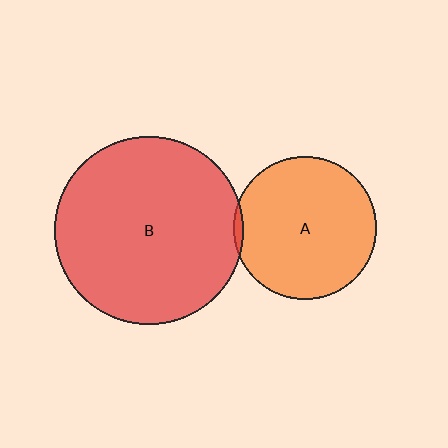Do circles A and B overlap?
Yes.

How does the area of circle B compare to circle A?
Approximately 1.7 times.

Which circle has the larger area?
Circle B (red).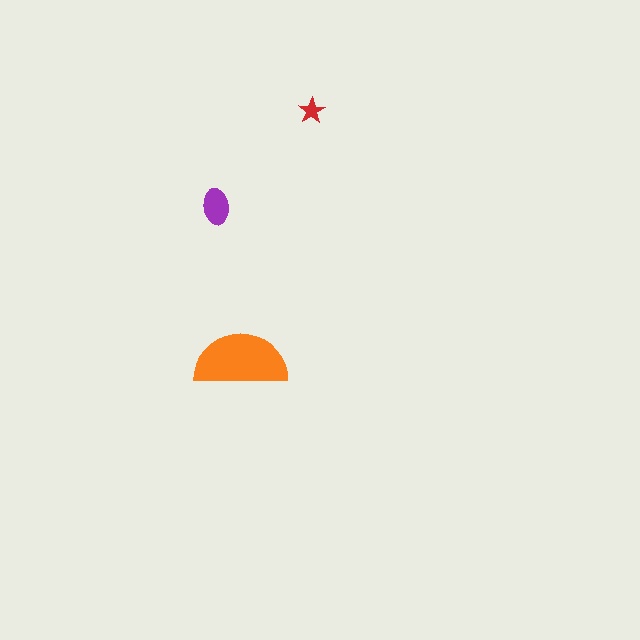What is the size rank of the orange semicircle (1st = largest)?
1st.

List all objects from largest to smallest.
The orange semicircle, the purple ellipse, the red star.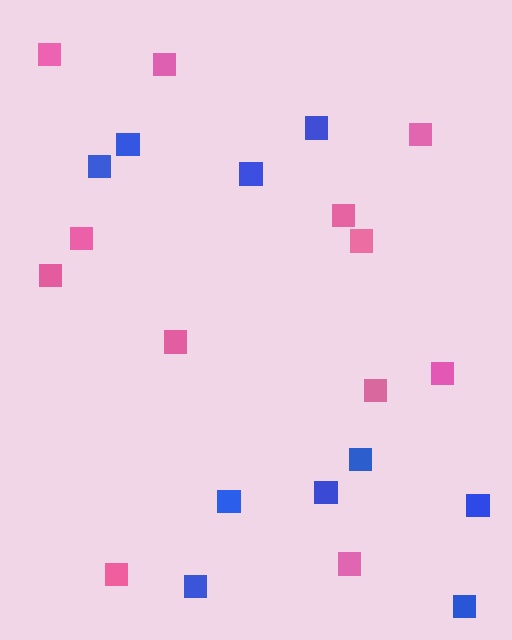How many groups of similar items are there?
There are 2 groups: one group of blue squares (10) and one group of pink squares (12).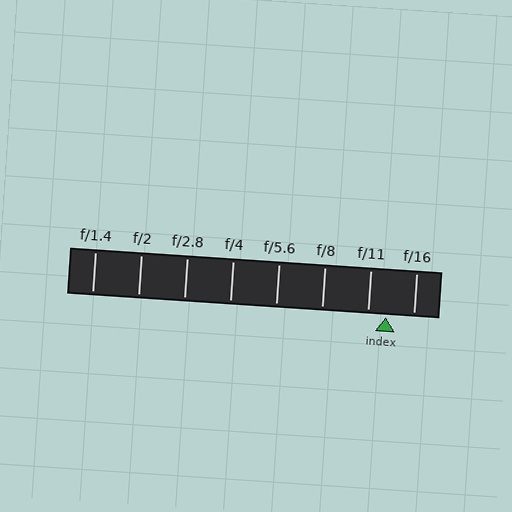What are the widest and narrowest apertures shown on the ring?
The widest aperture shown is f/1.4 and the narrowest is f/16.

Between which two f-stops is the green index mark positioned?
The index mark is between f/11 and f/16.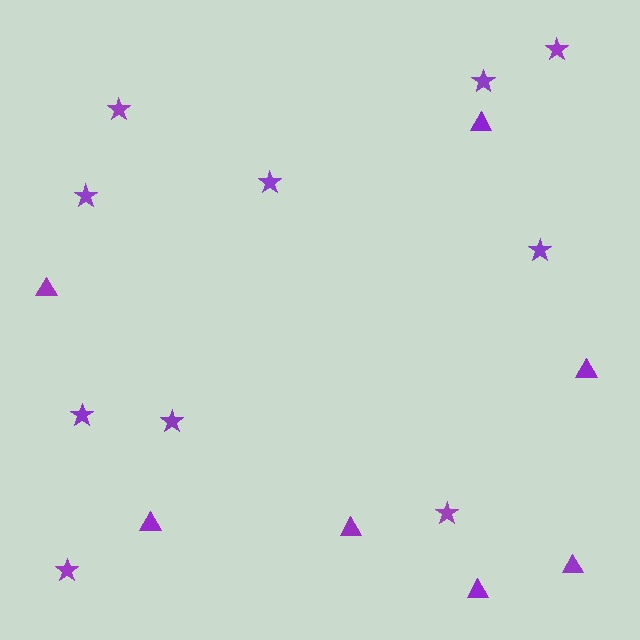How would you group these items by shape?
There are 2 groups: one group of triangles (7) and one group of stars (10).